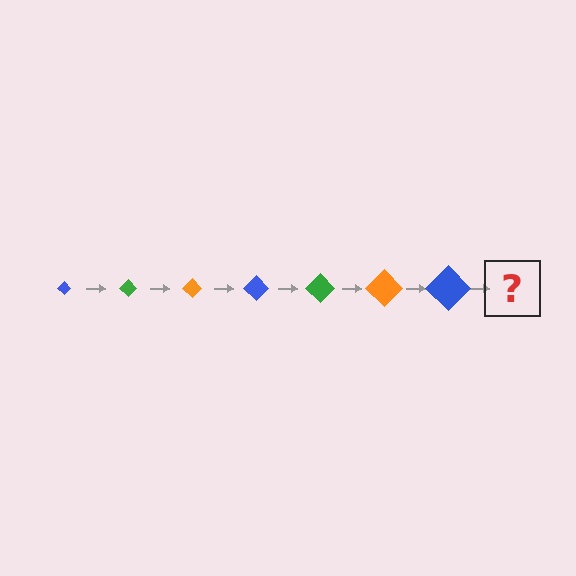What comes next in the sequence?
The next element should be a green diamond, larger than the previous one.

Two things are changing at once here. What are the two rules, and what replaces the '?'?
The two rules are that the diamond grows larger each step and the color cycles through blue, green, and orange. The '?' should be a green diamond, larger than the previous one.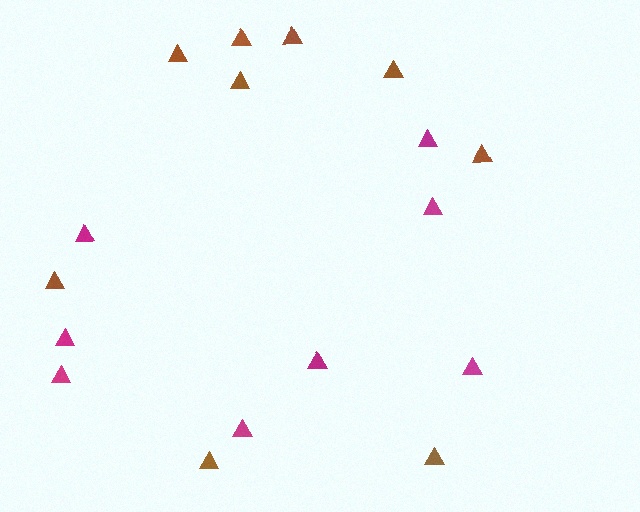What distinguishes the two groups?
There are 2 groups: one group of brown triangles (9) and one group of magenta triangles (8).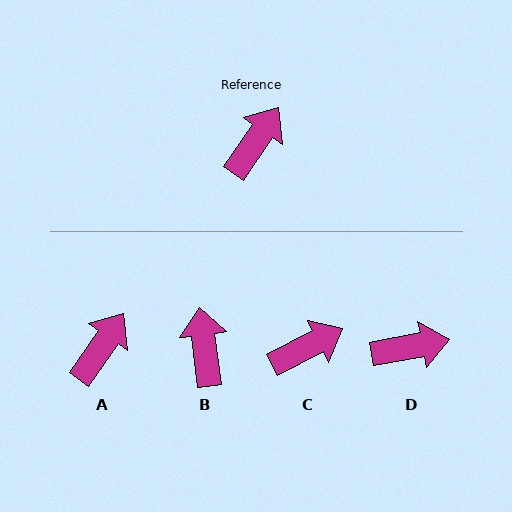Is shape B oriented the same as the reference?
No, it is off by about 41 degrees.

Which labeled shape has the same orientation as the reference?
A.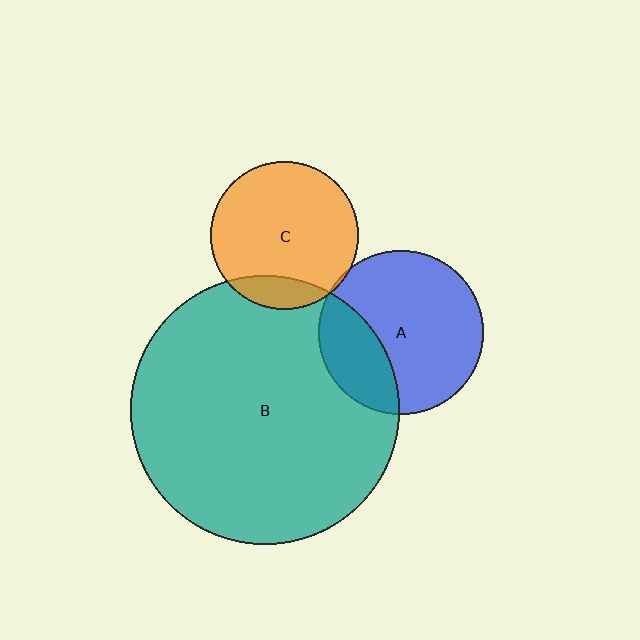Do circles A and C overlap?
Yes.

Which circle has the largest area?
Circle B (teal).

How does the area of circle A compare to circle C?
Approximately 1.2 times.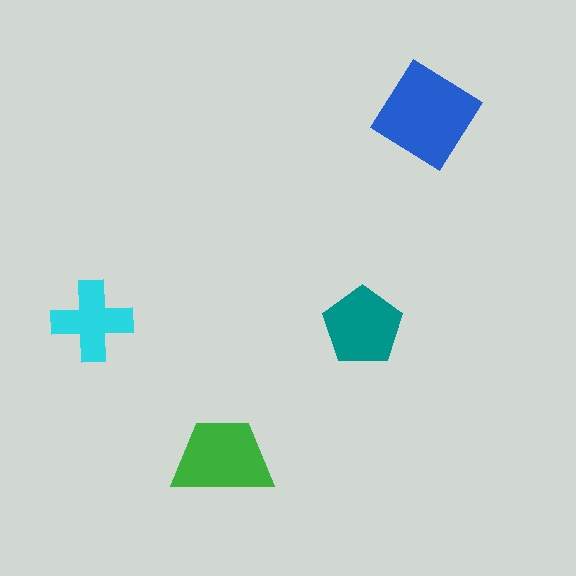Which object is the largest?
The blue diamond.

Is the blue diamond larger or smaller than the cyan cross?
Larger.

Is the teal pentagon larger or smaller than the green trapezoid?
Smaller.